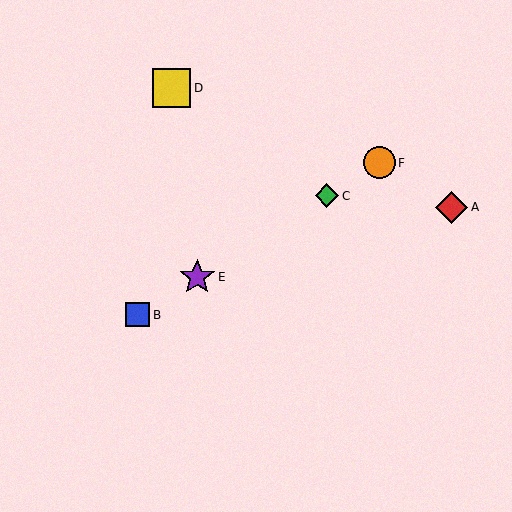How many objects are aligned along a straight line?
4 objects (B, C, E, F) are aligned along a straight line.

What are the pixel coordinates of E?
Object E is at (197, 277).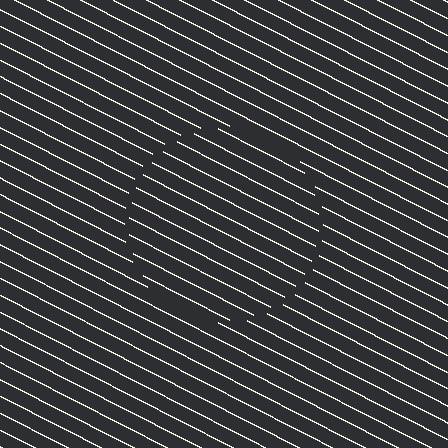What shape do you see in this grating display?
An illusory circle. The interior of the shape contains the same grating, shifted by half a period — the contour is defined by the phase discontinuity where line-ends from the inner and outer gratings abut.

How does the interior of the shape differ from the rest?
The interior of the shape contains the same grating, shifted by half a period — the contour is defined by the phase discontinuity where line-ends from the inner and outer gratings abut.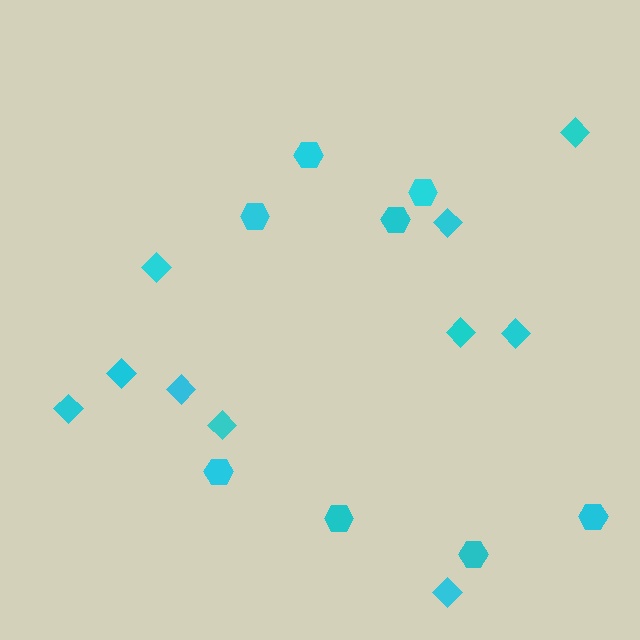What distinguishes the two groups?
There are 2 groups: one group of diamonds (10) and one group of hexagons (8).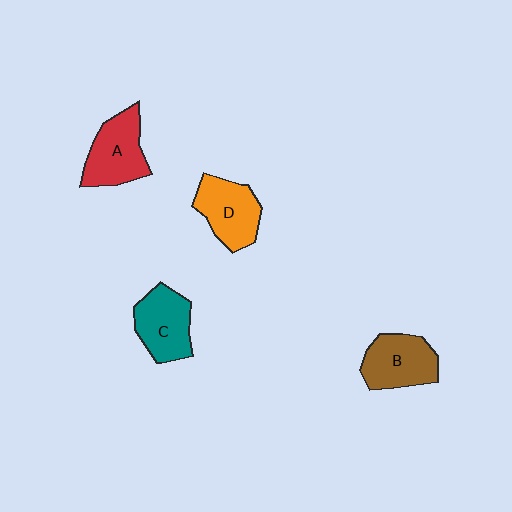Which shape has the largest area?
Shape A (red).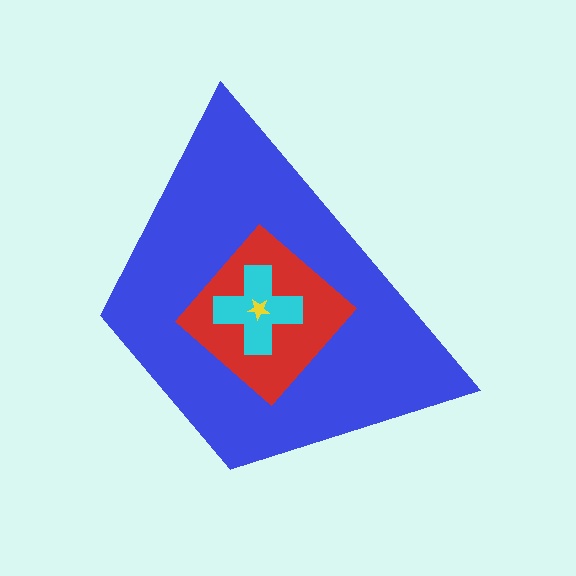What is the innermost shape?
The yellow star.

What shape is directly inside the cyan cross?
The yellow star.